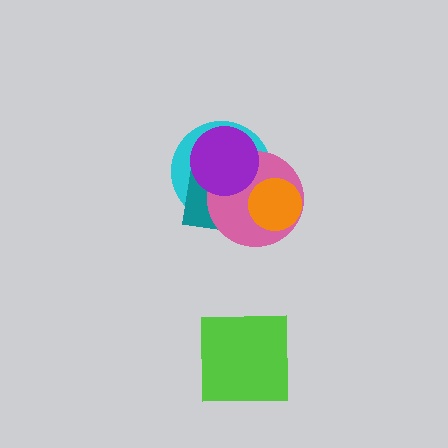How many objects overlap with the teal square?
4 objects overlap with the teal square.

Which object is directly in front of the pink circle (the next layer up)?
The purple circle is directly in front of the pink circle.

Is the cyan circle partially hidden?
Yes, it is partially covered by another shape.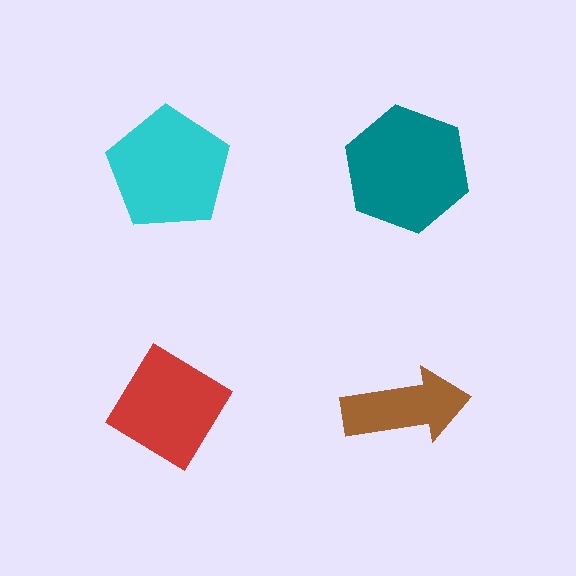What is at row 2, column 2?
A brown arrow.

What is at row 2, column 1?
A red diamond.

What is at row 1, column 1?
A cyan pentagon.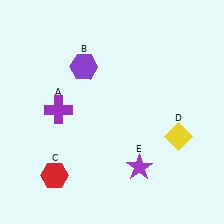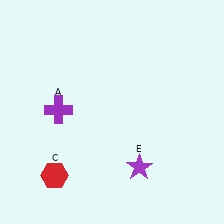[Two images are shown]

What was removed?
The yellow diamond (D), the purple hexagon (B) were removed in Image 2.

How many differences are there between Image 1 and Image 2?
There are 2 differences between the two images.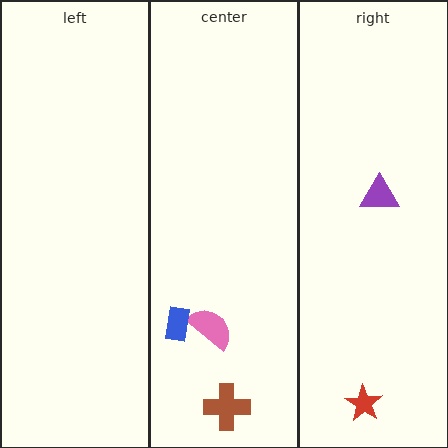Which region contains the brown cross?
The center region.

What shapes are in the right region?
The purple triangle, the red star.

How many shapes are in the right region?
2.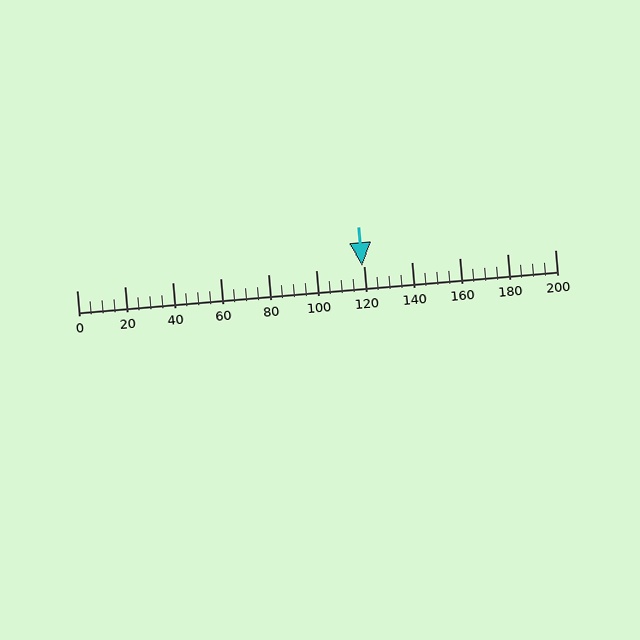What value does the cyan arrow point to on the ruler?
The cyan arrow points to approximately 119.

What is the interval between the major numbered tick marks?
The major tick marks are spaced 20 units apart.